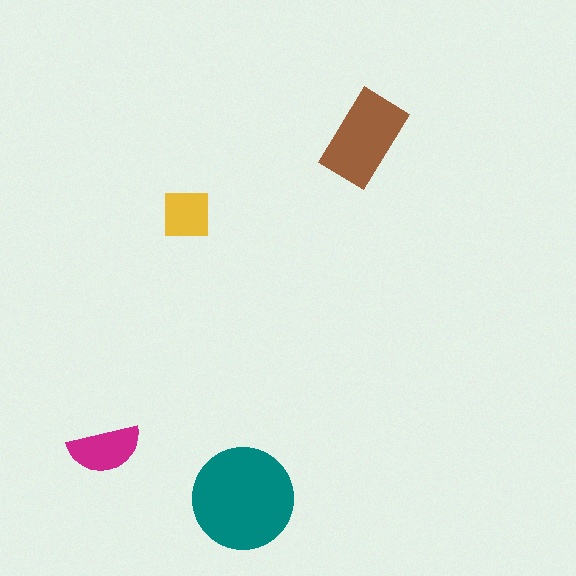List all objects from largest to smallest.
The teal circle, the brown rectangle, the magenta semicircle, the yellow square.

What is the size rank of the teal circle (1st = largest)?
1st.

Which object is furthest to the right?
The brown rectangle is rightmost.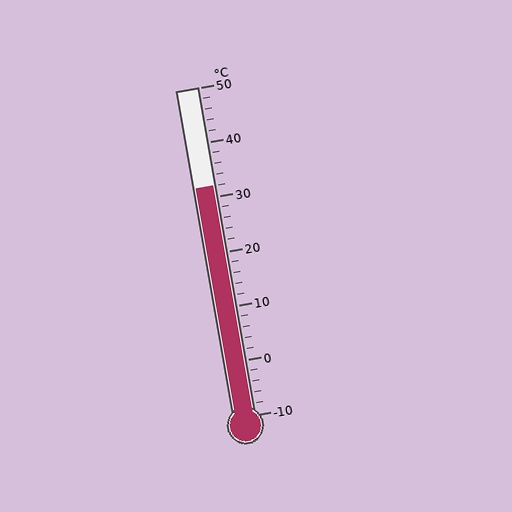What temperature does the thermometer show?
The thermometer shows approximately 32°C.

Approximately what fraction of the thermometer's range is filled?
The thermometer is filled to approximately 70% of its range.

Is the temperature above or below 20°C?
The temperature is above 20°C.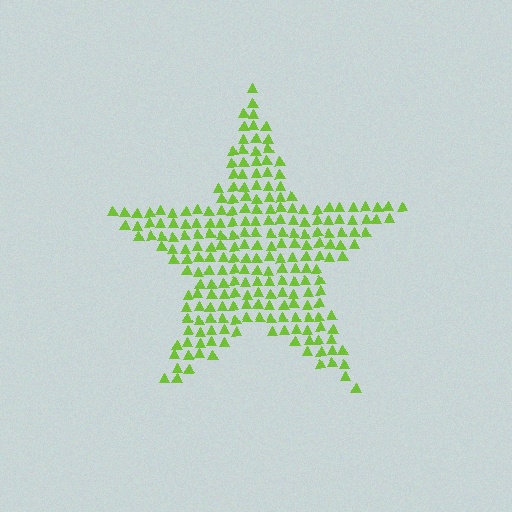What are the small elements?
The small elements are triangles.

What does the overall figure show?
The overall figure shows a star.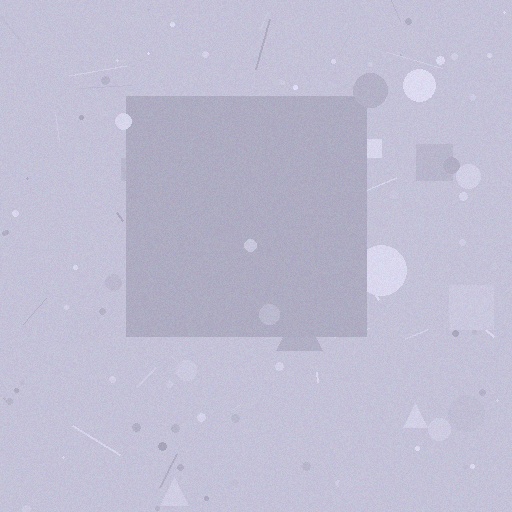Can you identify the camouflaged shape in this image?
The camouflaged shape is a square.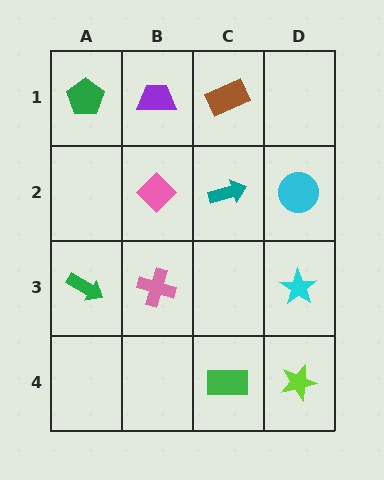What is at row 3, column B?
A pink cross.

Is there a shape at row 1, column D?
No, that cell is empty.